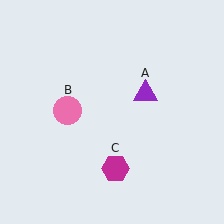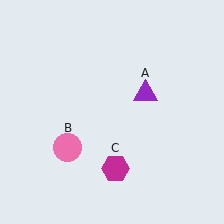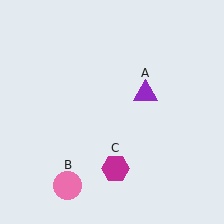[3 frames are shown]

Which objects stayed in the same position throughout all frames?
Purple triangle (object A) and magenta hexagon (object C) remained stationary.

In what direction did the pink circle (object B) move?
The pink circle (object B) moved down.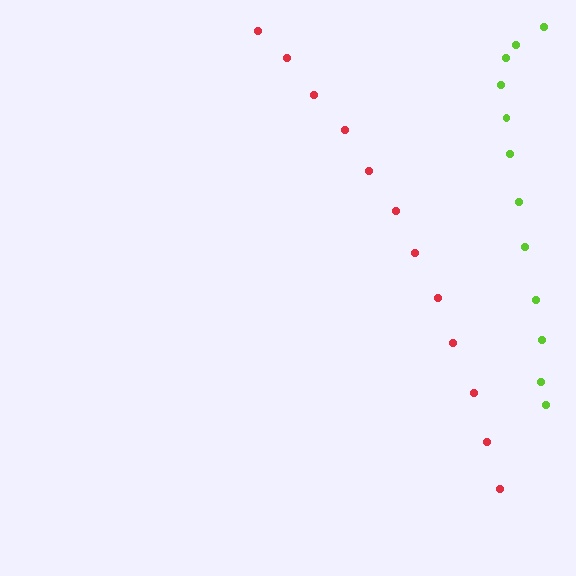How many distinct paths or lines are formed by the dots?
There are 2 distinct paths.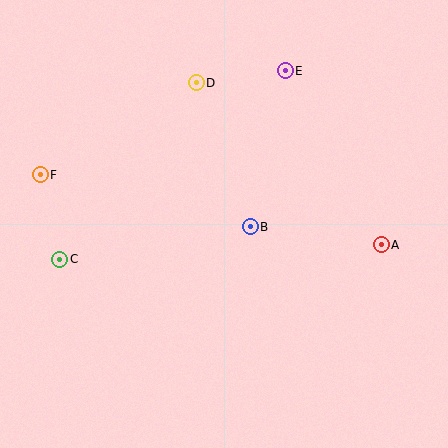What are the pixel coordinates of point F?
Point F is at (40, 175).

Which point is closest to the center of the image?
Point B at (250, 227) is closest to the center.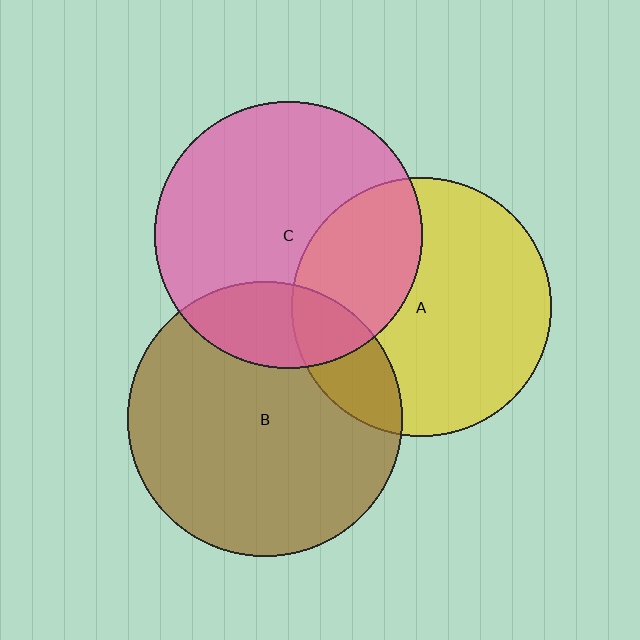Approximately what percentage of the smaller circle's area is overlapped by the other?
Approximately 20%.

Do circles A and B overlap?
Yes.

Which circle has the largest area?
Circle B (brown).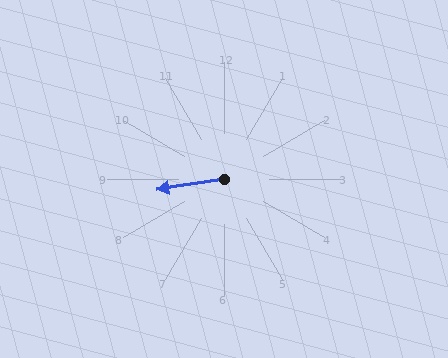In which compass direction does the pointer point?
West.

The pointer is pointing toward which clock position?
Roughly 9 o'clock.